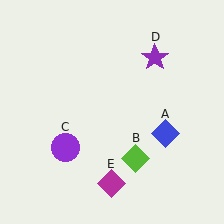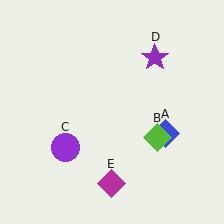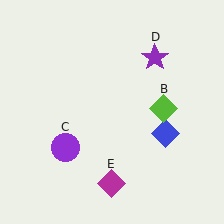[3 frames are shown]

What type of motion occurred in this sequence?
The lime diamond (object B) rotated counterclockwise around the center of the scene.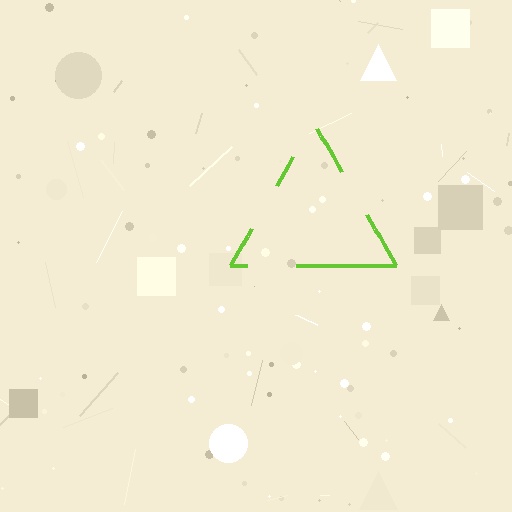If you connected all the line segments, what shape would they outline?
They would outline a triangle.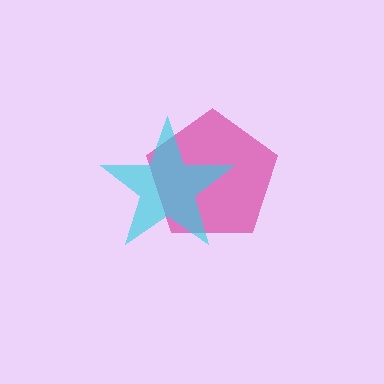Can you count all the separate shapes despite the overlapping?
Yes, there are 2 separate shapes.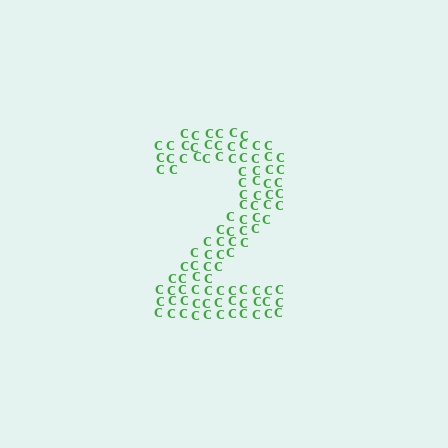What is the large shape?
The large shape is the digit 2.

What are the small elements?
The small elements are letter C's.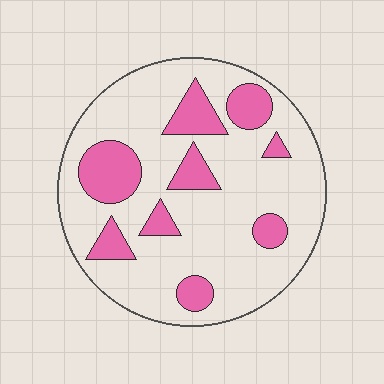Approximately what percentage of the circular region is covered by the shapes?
Approximately 25%.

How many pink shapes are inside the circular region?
9.